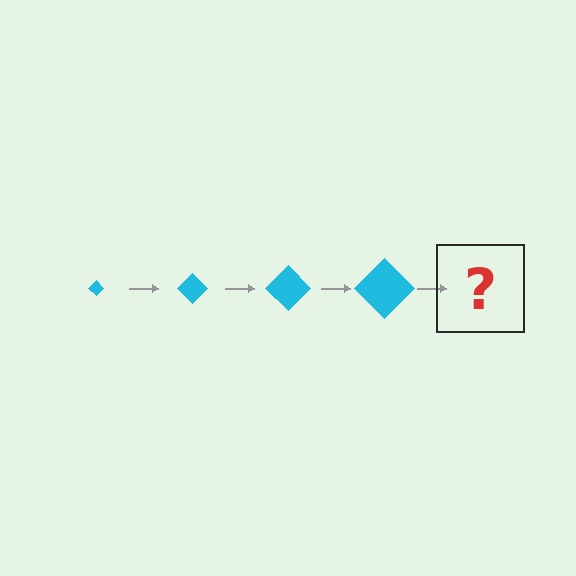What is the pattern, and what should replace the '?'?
The pattern is that the diamond gets progressively larger each step. The '?' should be a cyan diamond, larger than the previous one.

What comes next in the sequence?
The next element should be a cyan diamond, larger than the previous one.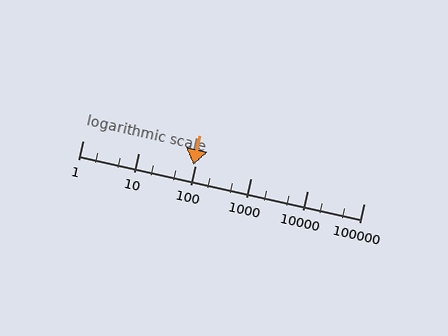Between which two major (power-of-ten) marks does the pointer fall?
The pointer is between 10 and 100.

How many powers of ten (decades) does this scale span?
The scale spans 5 decades, from 1 to 100000.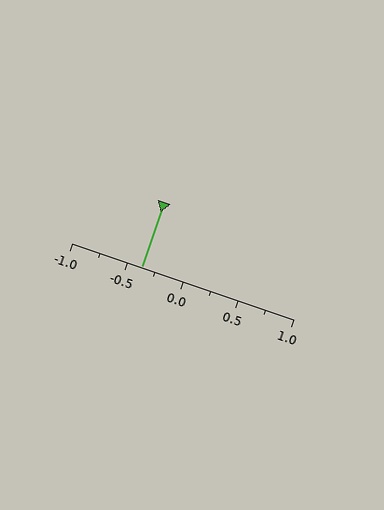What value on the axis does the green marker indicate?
The marker indicates approximately -0.38.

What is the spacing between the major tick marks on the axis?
The major ticks are spaced 0.5 apart.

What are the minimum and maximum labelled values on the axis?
The axis runs from -1.0 to 1.0.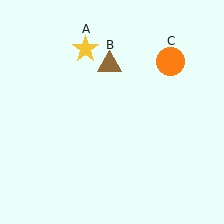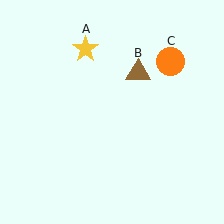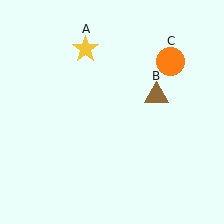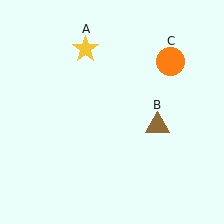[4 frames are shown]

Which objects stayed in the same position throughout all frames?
Yellow star (object A) and orange circle (object C) remained stationary.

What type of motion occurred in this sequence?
The brown triangle (object B) rotated clockwise around the center of the scene.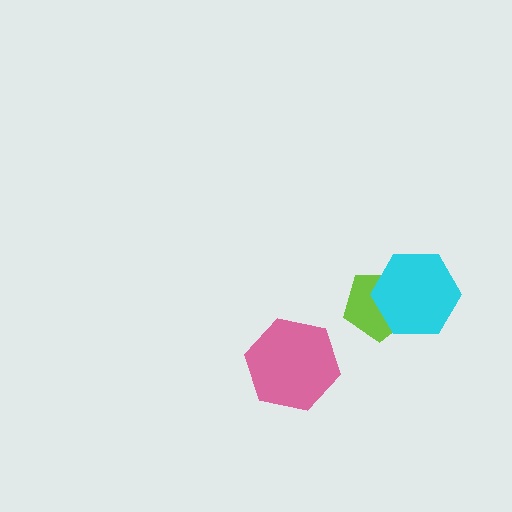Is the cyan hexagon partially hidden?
No, no other shape covers it.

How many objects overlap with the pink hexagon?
0 objects overlap with the pink hexagon.